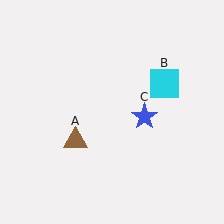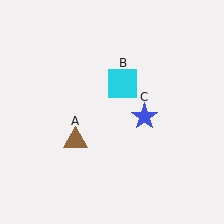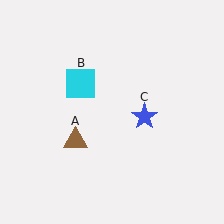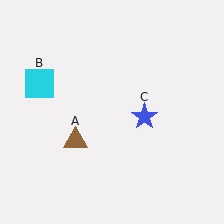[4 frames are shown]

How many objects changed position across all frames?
1 object changed position: cyan square (object B).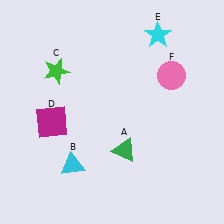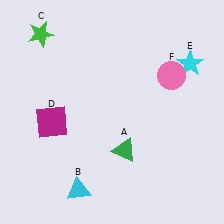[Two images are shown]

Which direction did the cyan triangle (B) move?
The cyan triangle (B) moved down.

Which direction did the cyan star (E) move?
The cyan star (E) moved right.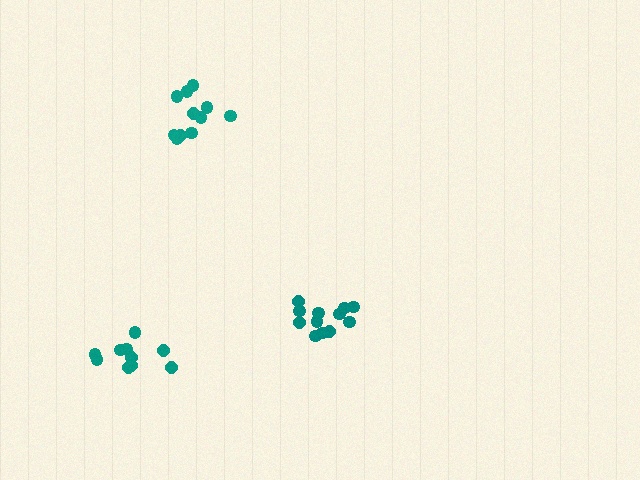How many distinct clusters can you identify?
There are 3 distinct clusters.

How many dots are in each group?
Group 1: 11 dots, Group 2: 12 dots, Group 3: 10 dots (33 total).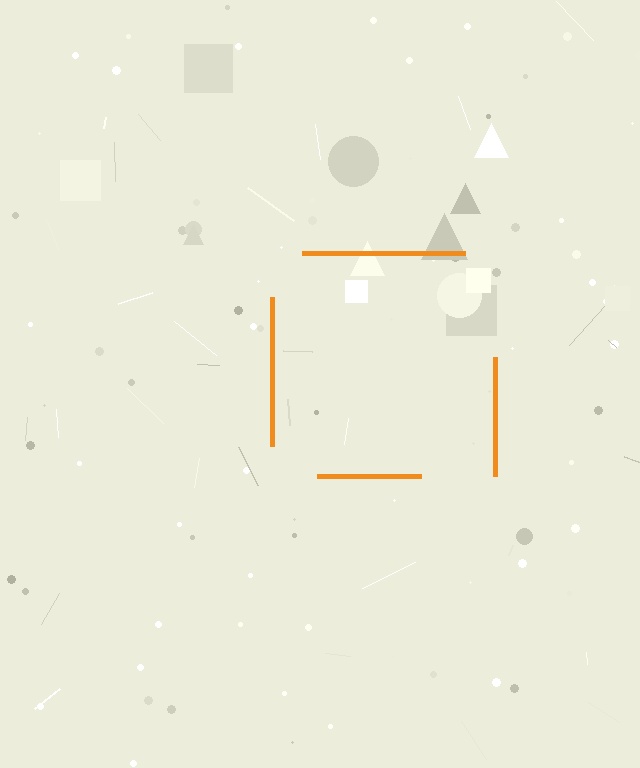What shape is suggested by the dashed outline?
The dashed outline suggests a square.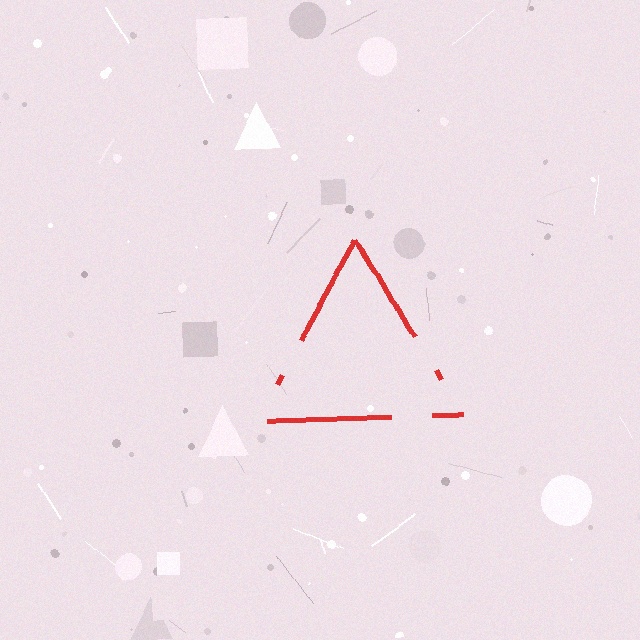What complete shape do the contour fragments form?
The contour fragments form a triangle.